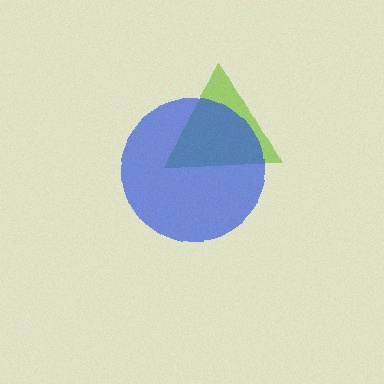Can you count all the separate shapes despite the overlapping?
Yes, there are 2 separate shapes.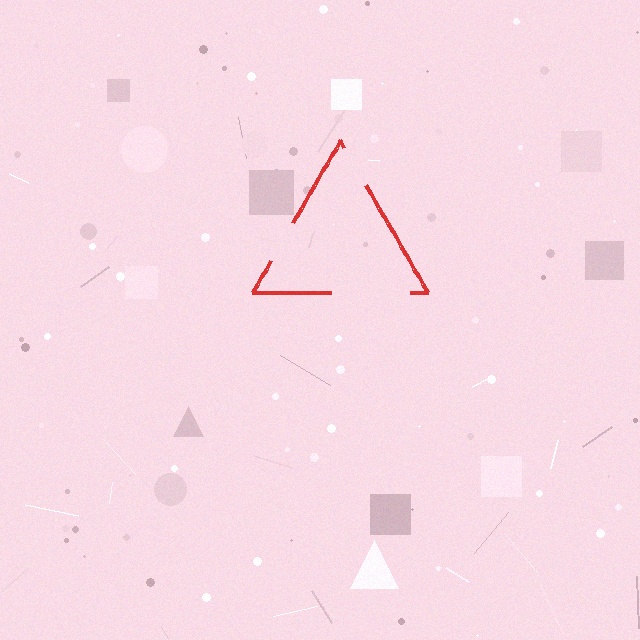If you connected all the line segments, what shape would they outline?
They would outline a triangle.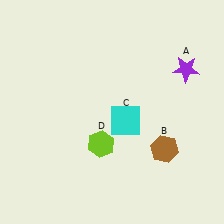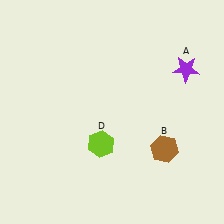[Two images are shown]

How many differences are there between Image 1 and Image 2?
There is 1 difference between the two images.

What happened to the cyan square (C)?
The cyan square (C) was removed in Image 2. It was in the bottom-right area of Image 1.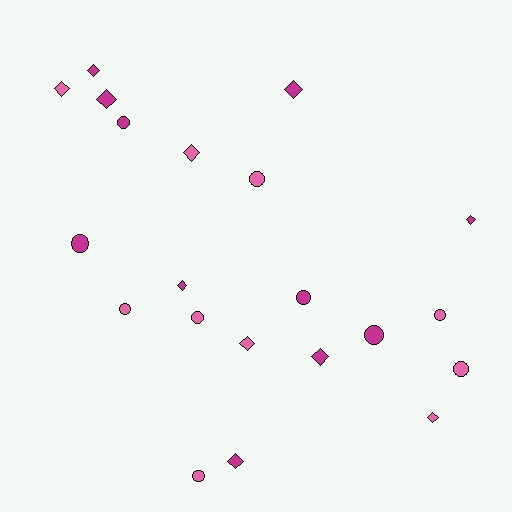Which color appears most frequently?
Magenta, with 11 objects.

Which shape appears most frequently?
Diamond, with 11 objects.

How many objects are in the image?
There are 21 objects.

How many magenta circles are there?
There are 4 magenta circles.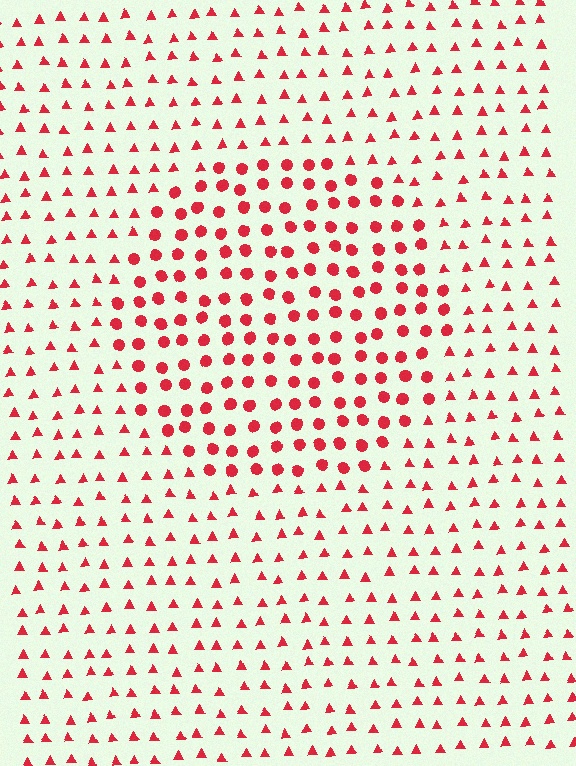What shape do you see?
I see a circle.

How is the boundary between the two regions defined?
The boundary is defined by a change in element shape: circles inside vs. triangles outside. All elements share the same color and spacing.